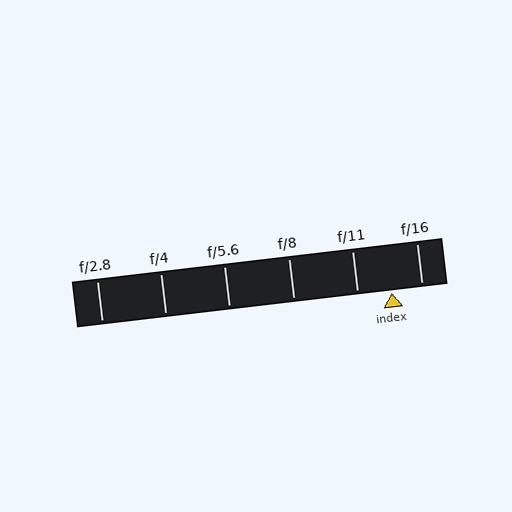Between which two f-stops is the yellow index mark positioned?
The index mark is between f/11 and f/16.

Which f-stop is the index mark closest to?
The index mark is closest to f/16.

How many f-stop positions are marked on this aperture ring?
There are 6 f-stop positions marked.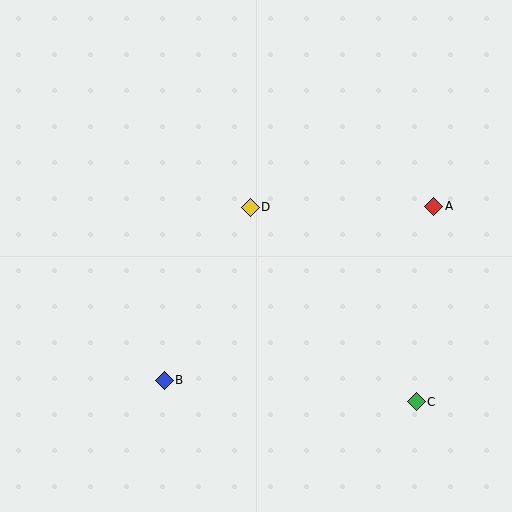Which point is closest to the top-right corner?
Point A is closest to the top-right corner.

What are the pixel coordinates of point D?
Point D is at (250, 207).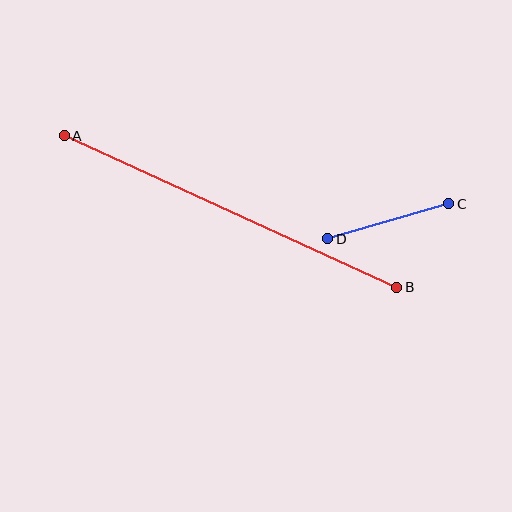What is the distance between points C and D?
The distance is approximately 126 pixels.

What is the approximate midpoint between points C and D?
The midpoint is at approximately (388, 221) pixels.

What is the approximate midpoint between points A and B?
The midpoint is at approximately (231, 212) pixels.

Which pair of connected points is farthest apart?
Points A and B are farthest apart.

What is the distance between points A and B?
The distance is approximately 365 pixels.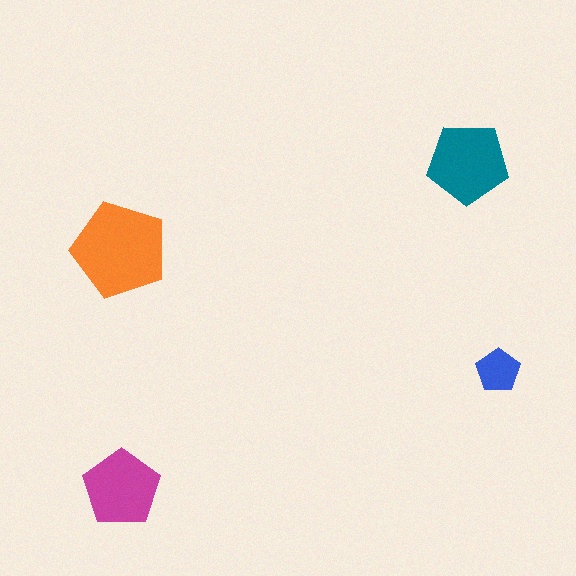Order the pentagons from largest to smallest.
the orange one, the teal one, the magenta one, the blue one.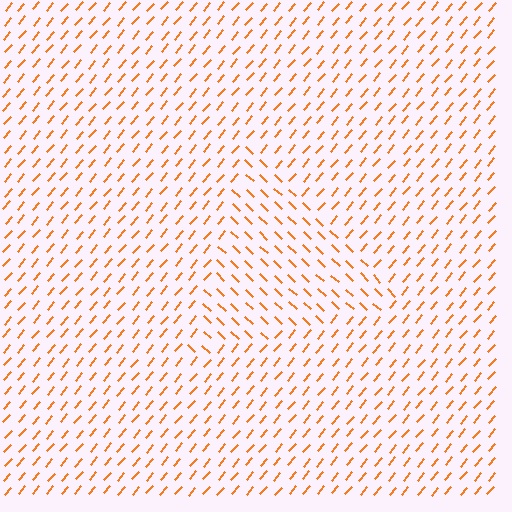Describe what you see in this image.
The image is filled with small orange line segments. A triangle region in the image has lines oriented differently from the surrounding lines, creating a visible texture boundary.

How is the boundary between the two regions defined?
The boundary is defined purely by a change in line orientation (approximately 86 degrees difference). All lines are the same color and thickness.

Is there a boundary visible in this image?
Yes, there is a texture boundary formed by a change in line orientation.